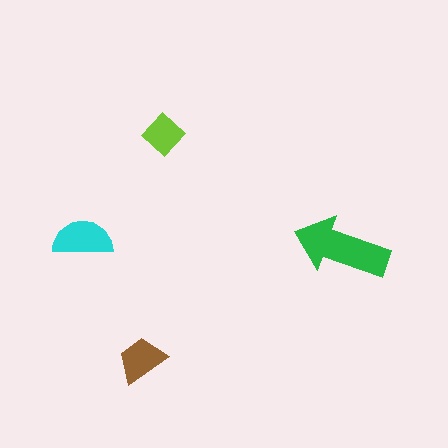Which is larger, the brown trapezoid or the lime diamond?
The brown trapezoid.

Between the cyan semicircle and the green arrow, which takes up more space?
The green arrow.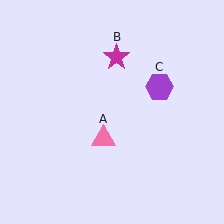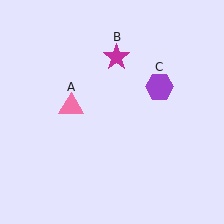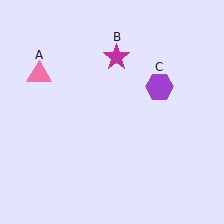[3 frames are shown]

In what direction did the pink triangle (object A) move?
The pink triangle (object A) moved up and to the left.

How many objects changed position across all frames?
1 object changed position: pink triangle (object A).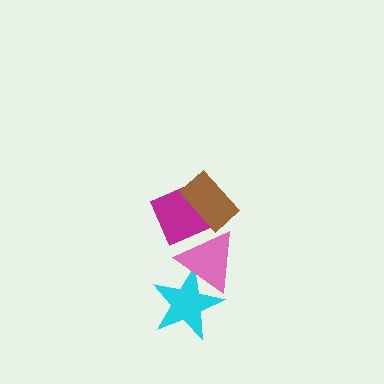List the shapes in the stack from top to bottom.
From top to bottom: the brown rectangle, the magenta diamond, the pink triangle, the cyan star.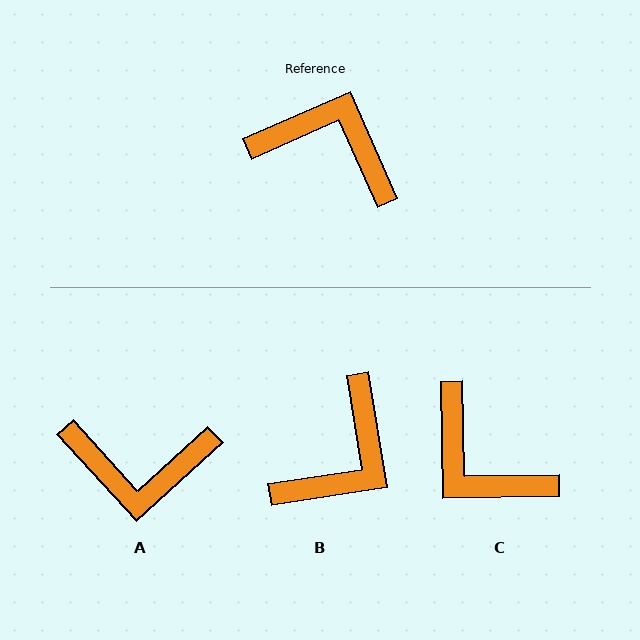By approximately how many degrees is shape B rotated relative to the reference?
Approximately 105 degrees clockwise.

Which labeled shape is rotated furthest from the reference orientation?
A, about 161 degrees away.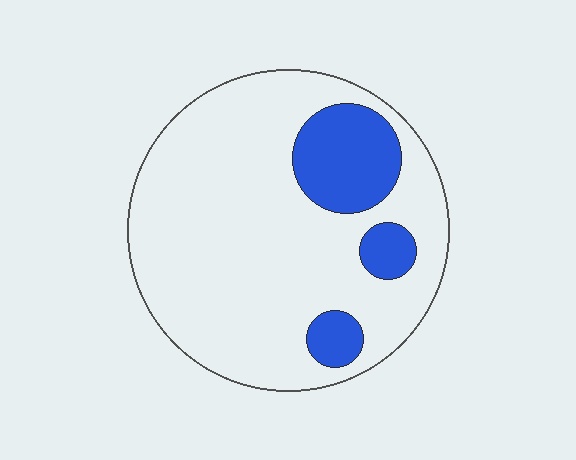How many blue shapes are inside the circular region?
3.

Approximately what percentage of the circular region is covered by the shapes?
Approximately 20%.